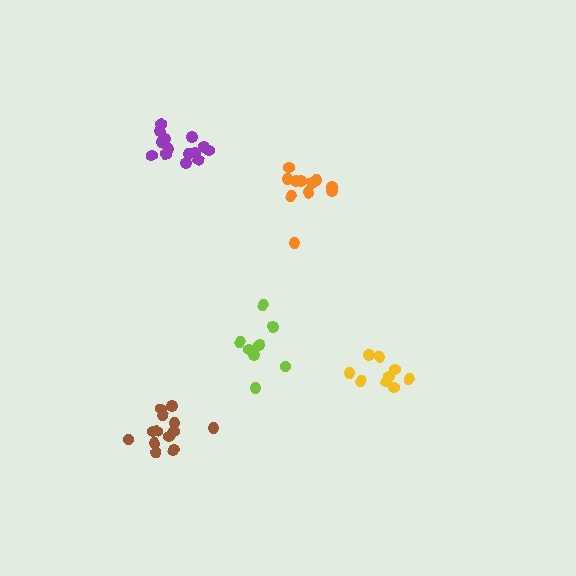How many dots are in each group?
Group 1: 9 dots, Group 2: 11 dots, Group 3: 14 dots, Group 4: 8 dots, Group 5: 13 dots (55 total).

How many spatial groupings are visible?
There are 5 spatial groupings.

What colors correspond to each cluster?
The clusters are colored: yellow, orange, purple, lime, brown.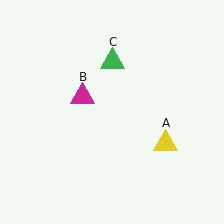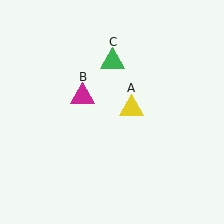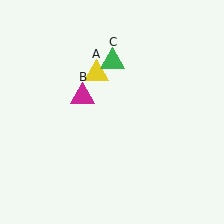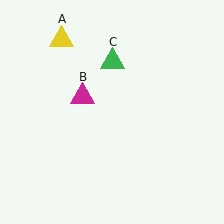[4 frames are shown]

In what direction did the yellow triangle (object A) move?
The yellow triangle (object A) moved up and to the left.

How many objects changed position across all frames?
1 object changed position: yellow triangle (object A).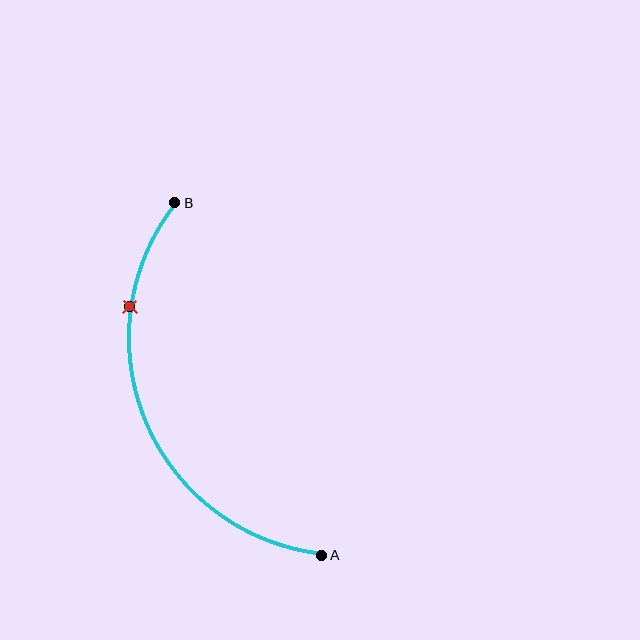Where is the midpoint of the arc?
The arc midpoint is the point on the curve farthest from the straight line joining A and B. It sits to the left of that line.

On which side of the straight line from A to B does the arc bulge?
The arc bulges to the left of the straight line connecting A and B.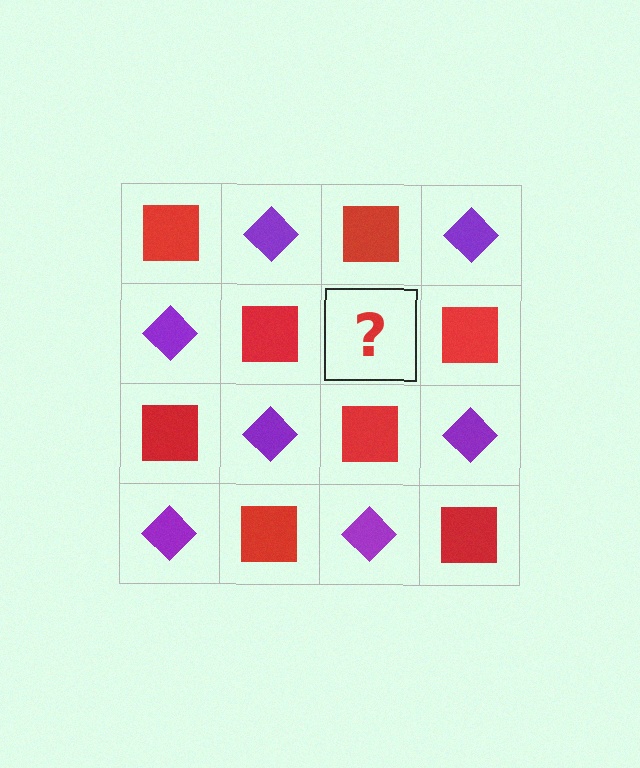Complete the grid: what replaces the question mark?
The question mark should be replaced with a purple diamond.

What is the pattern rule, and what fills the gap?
The rule is that it alternates red square and purple diamond in a checkerboard pattern. The gap should be filled with a purple diamond.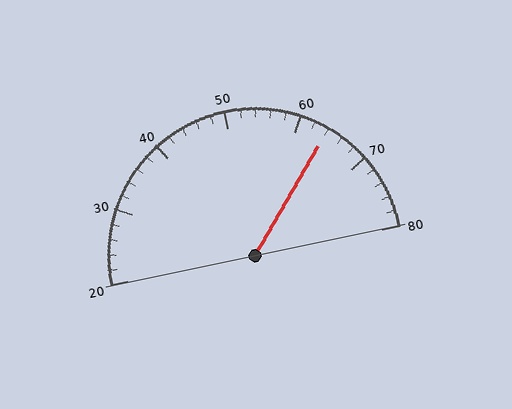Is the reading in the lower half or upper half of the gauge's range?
The reading is in the upper half of the range (20 to 80).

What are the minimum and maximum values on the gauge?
The gauge ranges from 20 to 80.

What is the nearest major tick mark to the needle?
The nearest major tick mark is 60.